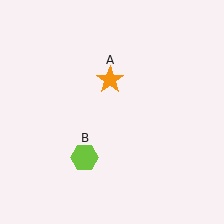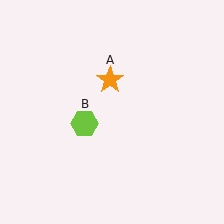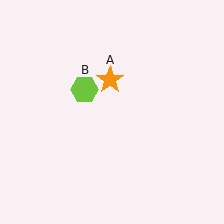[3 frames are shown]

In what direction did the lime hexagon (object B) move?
The lime hexagon (object B) moved up.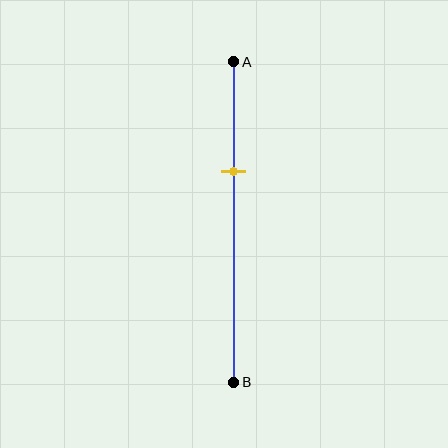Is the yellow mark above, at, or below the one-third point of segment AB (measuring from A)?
The yellow mark is approximately at the one-third point of segment AB.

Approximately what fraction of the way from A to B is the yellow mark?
The yellow mark is approximately 35% of the way from A to B.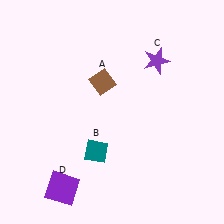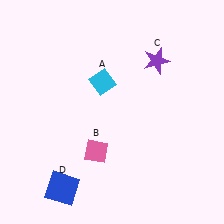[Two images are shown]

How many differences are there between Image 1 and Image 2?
There are 3 differences between the two images.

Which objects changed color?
A changed from brown to cyan. B changed from teal to pink. D changed from purple to blue.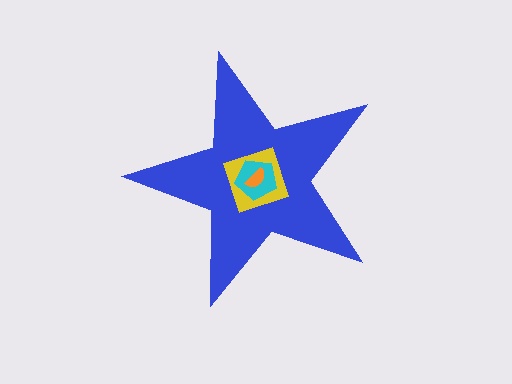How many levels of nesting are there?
4.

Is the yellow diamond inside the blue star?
Yes.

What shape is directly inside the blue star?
The yellow diamond.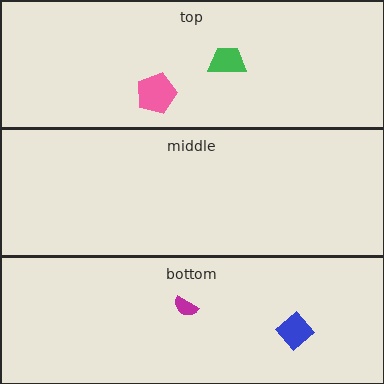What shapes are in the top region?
The green trapezoid, the pink pentagon.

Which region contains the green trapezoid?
The top region.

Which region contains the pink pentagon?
The top region.